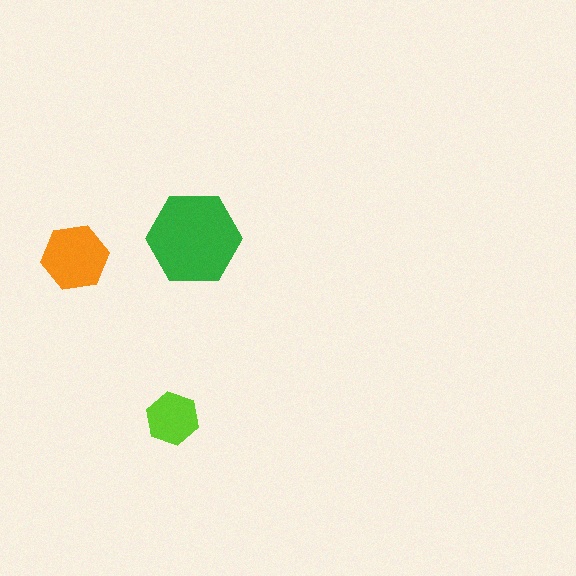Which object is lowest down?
The lime hexagon is bottommost.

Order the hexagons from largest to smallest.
the green one, the orange one, the lime one.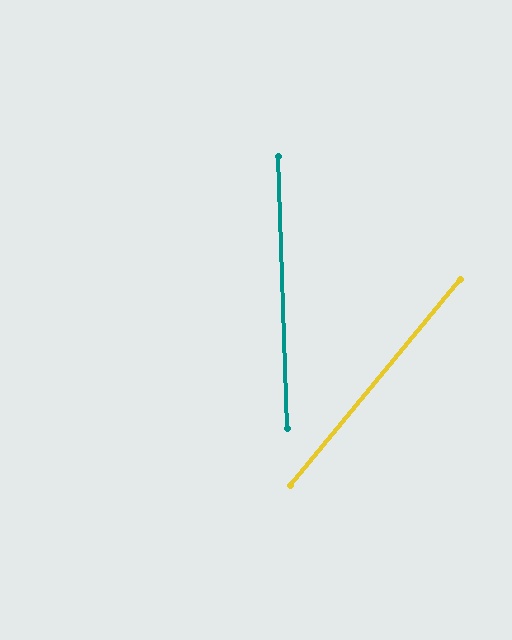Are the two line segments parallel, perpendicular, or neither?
Neither parallel nor perpendicular — they differ by about 41°.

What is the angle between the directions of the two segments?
Approximately 41 degrees.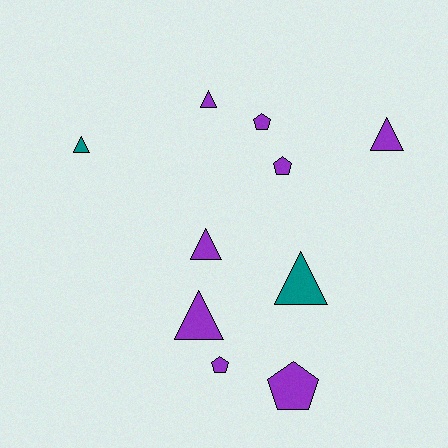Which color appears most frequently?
Purple, with 8 objects.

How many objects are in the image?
There are 10 objects.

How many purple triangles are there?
There are 4 purple triangles.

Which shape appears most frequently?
Triangle, with 6 objects.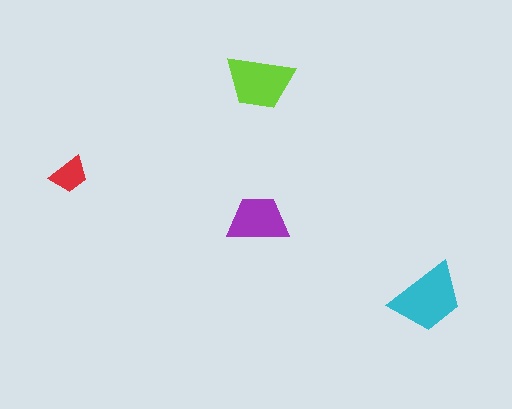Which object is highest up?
The lime trapezoid is topmost.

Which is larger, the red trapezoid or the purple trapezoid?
The purple one.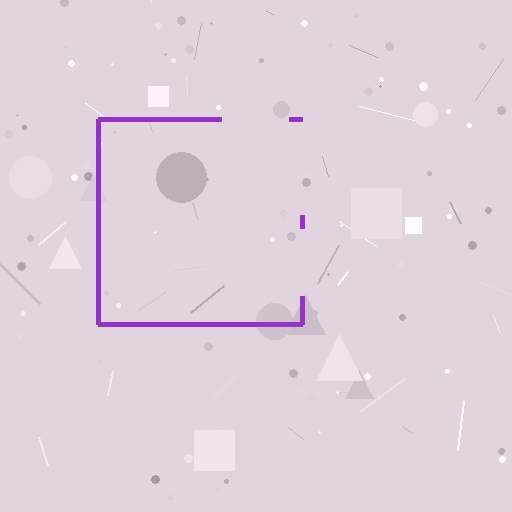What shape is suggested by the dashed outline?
The dashed outline suggests a square.